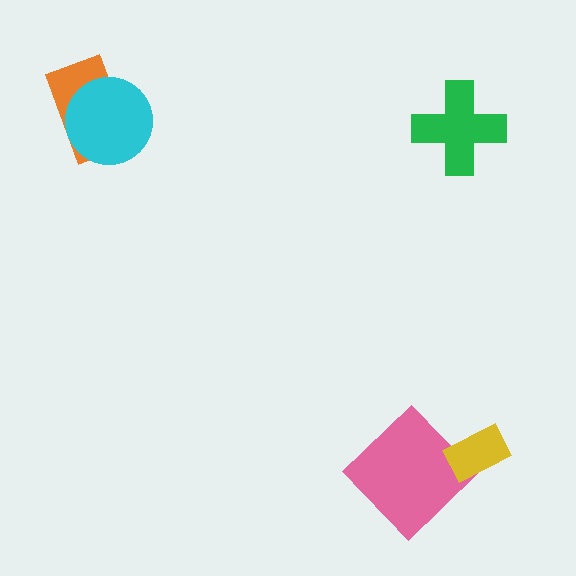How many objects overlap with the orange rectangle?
1 object overlaps with the orange rectangle.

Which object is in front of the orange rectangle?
The cyan circle is in front of the orange rectangle.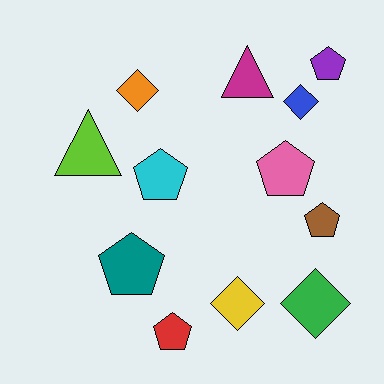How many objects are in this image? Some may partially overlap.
There are 12 objects.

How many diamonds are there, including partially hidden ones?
There are 4 diamonds.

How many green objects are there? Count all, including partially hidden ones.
There is 1 green object.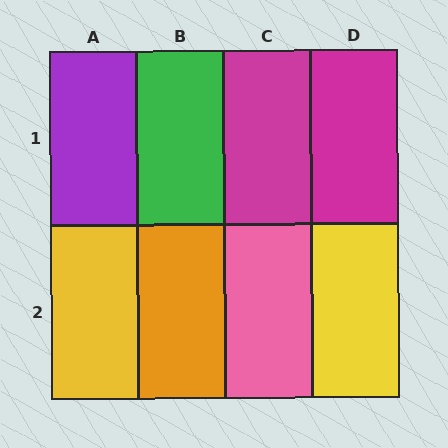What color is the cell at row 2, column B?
Orange.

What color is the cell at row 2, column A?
Yellow.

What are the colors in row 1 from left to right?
Purple, green, magenta, magenta.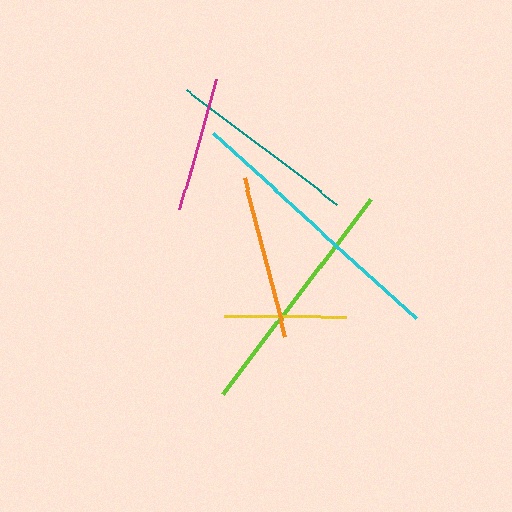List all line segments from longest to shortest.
From longest to shortest: cyan, lime, teal, orange, magenta, yellow.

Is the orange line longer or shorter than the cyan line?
The cyan line is longer than the orange line.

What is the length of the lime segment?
The lime segment is approximately 245 pixels long.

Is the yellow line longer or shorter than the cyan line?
The cyan line is longer than the yellow line.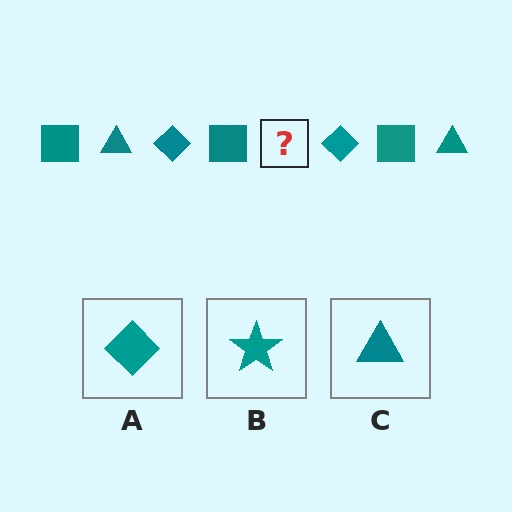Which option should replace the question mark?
Option C.